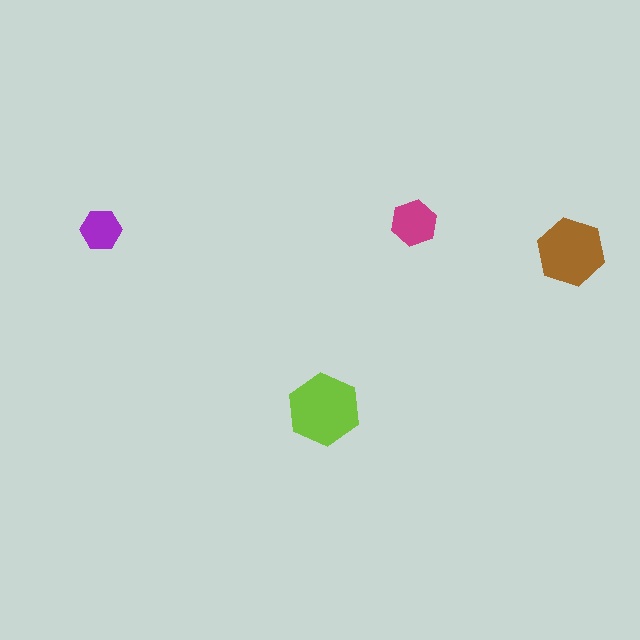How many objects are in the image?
There are 4 objects in the image.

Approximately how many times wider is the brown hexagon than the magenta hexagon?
About 1.5 times wider.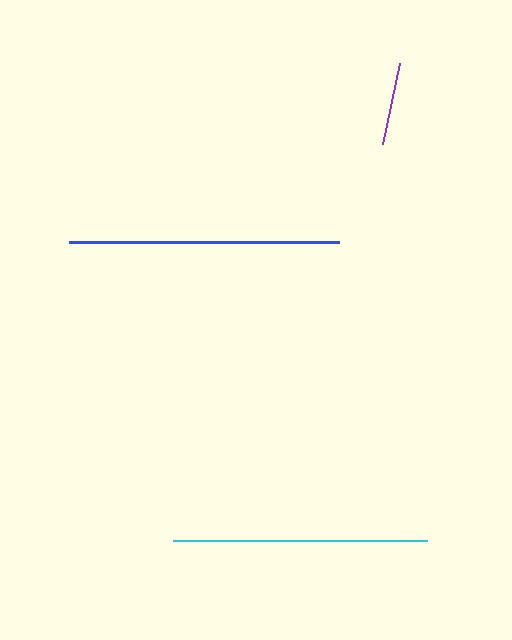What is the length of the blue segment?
The blue segment is approximately 270 pixels long.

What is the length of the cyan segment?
The cyan segment is approximately 254 pixels long.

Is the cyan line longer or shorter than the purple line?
The cyan line is longer than the purple line.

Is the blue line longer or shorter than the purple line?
The blue line is longer than the purple line.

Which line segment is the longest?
The blue line is the longest at approximately 270 pixels.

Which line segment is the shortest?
The purple line is the shortest at approximately 82 pixels.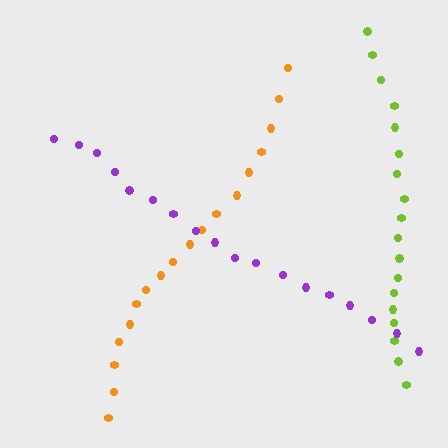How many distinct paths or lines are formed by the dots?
There are 3 distinct paths.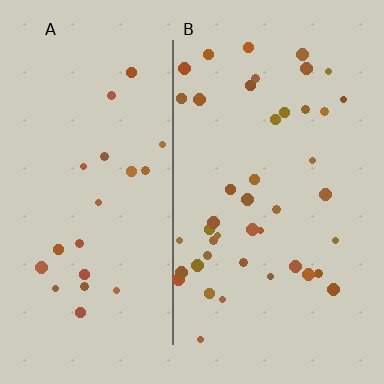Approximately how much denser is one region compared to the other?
Approximately 2.0× — region B over region A.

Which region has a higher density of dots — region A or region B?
B (the right).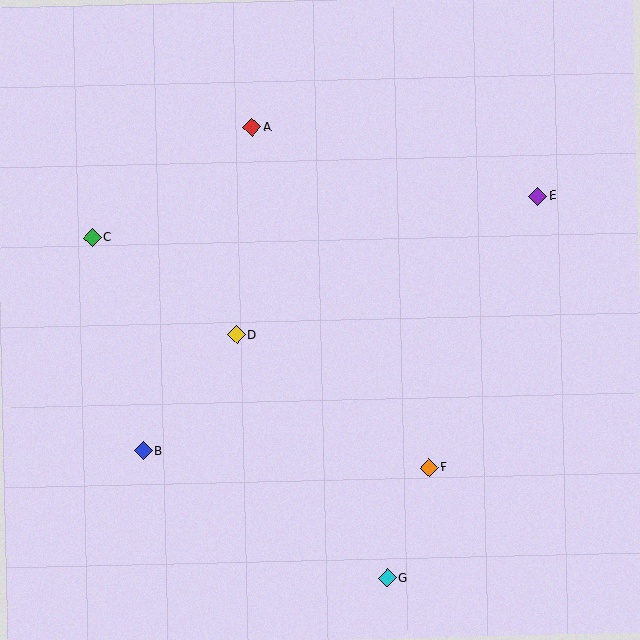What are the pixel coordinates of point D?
Point D is at (237, 335).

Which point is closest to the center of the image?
Point D at (237, 335) is closest to the center.